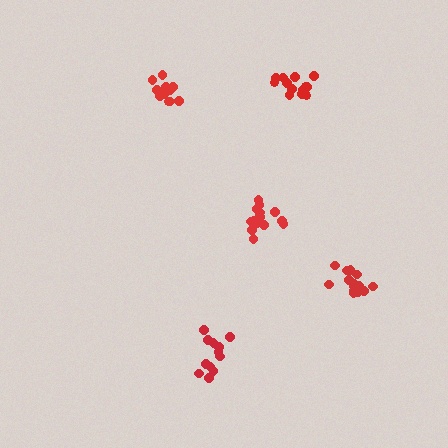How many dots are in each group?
Group 1: 15 dots, Group 2: 16 dots, Group 3: 12 dots, Group 4: 12 dots, Group 5: 13 dots (68 total).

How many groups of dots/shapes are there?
There are 5 groups.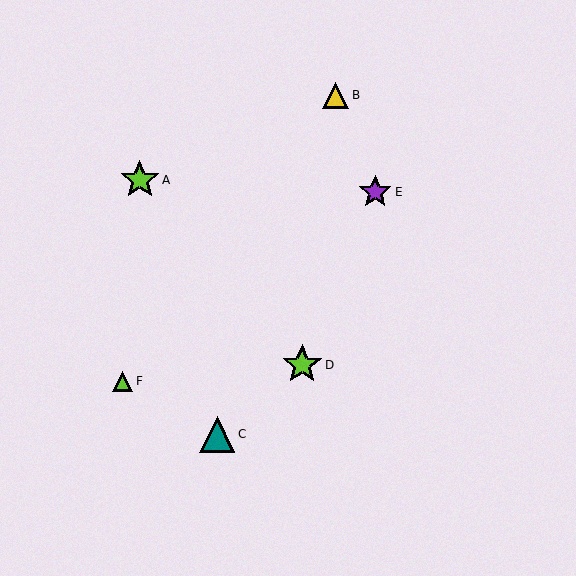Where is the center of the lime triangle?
The center of the lime triangle is at (123, 381).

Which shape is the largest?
The lime star (labeled D) is the largest.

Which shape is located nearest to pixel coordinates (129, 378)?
The lime triangle (labeled F) at (123, 381) is nearest to that location.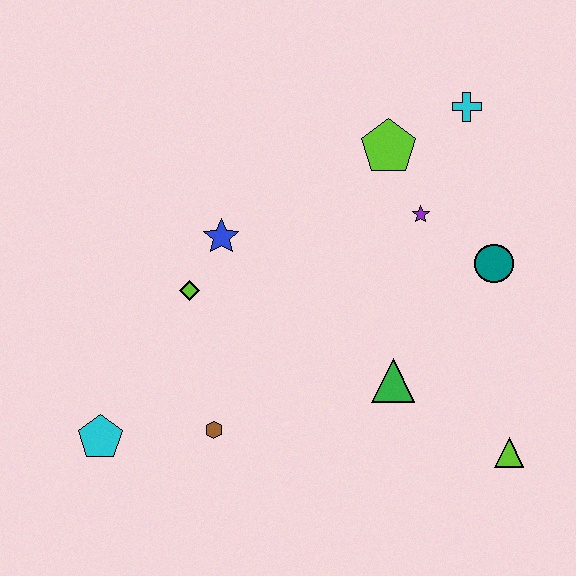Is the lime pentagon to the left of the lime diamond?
No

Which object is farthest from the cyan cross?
The cyan pentagon is farthest from the cyan cross.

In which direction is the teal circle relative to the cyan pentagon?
The teal circle is to the right of the cyan pentagon.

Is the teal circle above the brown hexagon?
Yes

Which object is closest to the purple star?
The lime pentagon is closest to the purple star.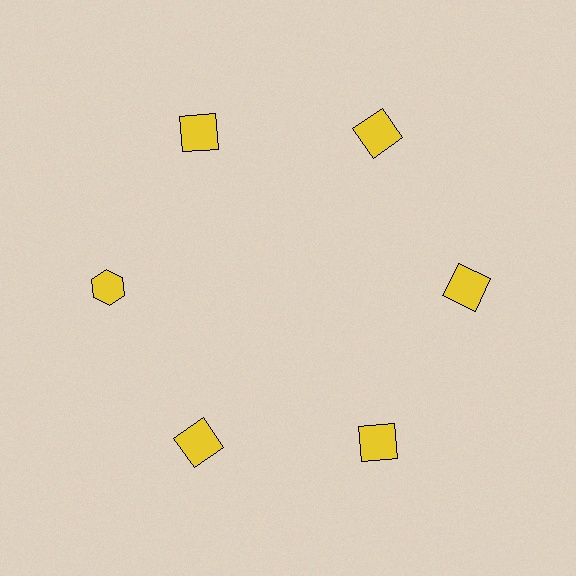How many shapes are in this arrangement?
There are 6 shapes arranged in a ring pattern.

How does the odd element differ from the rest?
It has a different shape: hexagon instead of square.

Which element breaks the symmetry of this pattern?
The yellow hexagon at roughly the 9 o'clock position breaks the symmetry. All other shapes are yellow squares.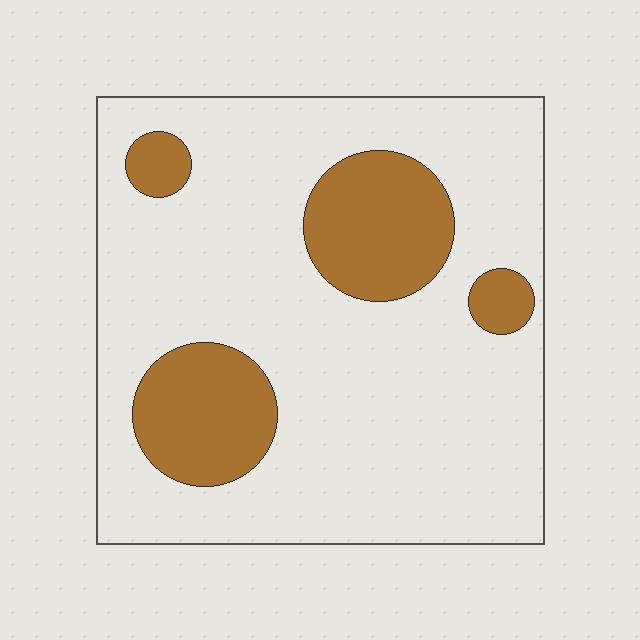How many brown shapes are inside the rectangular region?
4.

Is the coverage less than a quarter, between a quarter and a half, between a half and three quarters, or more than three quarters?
Less than a quarter.